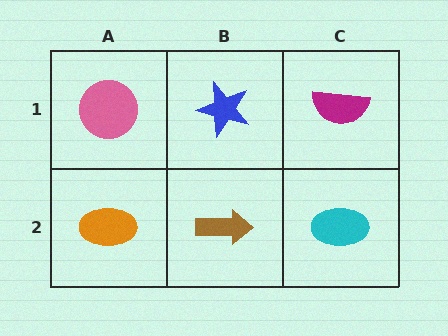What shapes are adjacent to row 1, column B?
A brown arrow (row 2, column B), a pink circle (row 1, column A), a magenta semicircle (row 1, column C).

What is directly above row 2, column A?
A pink circle.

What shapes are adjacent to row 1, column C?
A cyan ellipse (row 2, column C), a blue star (row 1, column B).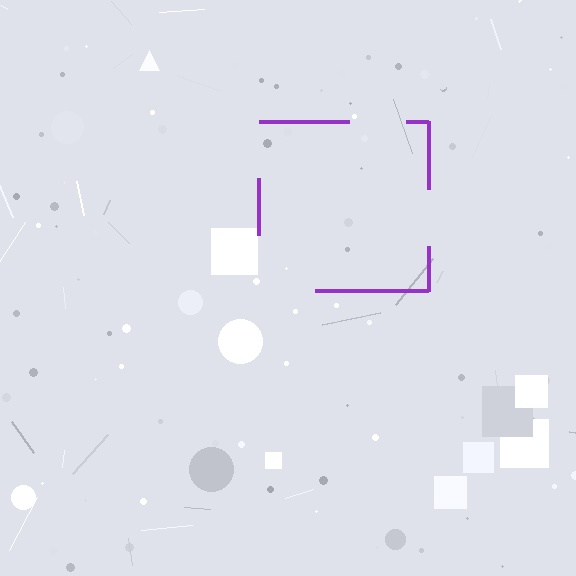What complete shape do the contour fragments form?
The contour fragments form a square.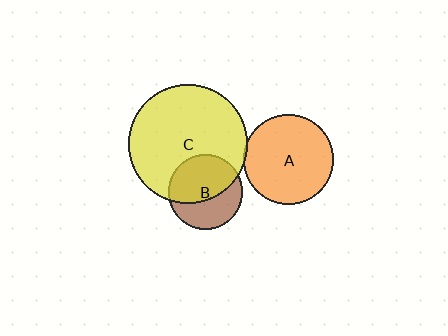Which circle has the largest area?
Circle C (yellow).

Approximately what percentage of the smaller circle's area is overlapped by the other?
Approximately 5%.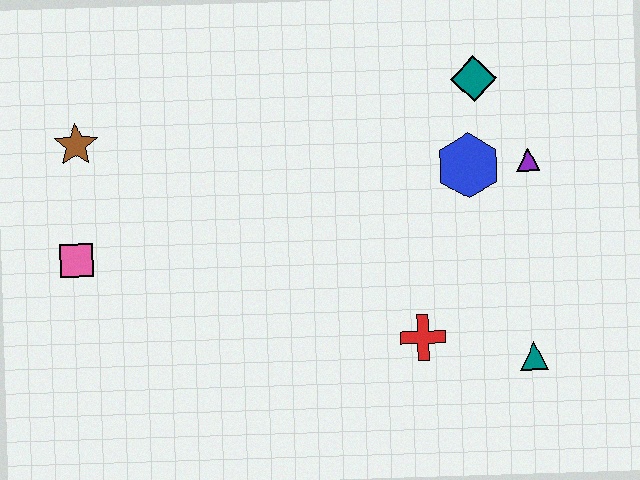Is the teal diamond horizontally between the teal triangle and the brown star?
Yes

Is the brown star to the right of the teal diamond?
No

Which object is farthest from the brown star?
The teal triangle is farthest from the brown star.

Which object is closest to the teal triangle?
The red cross is closest to the teal triangle.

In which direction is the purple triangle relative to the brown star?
The purple triangle is to the right of the brown star.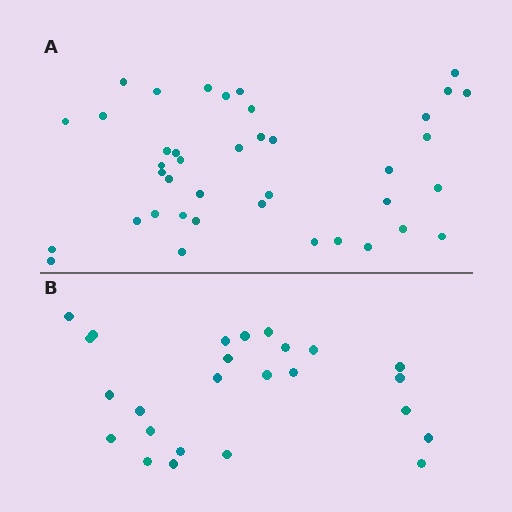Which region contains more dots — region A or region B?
Region A (the top region) has more dots.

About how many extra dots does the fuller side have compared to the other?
Region A has approximately 15 more dots than region B.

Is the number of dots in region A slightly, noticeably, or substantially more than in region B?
Region A has substantially more. The ratio is roughly 1.6 to 1.